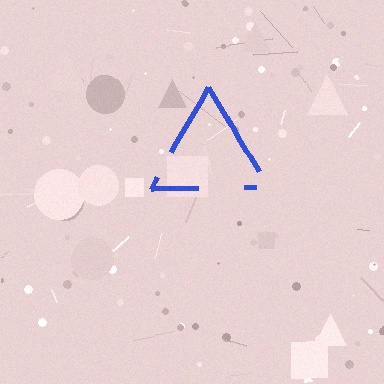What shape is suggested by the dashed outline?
The dashed outline suggests a triangle.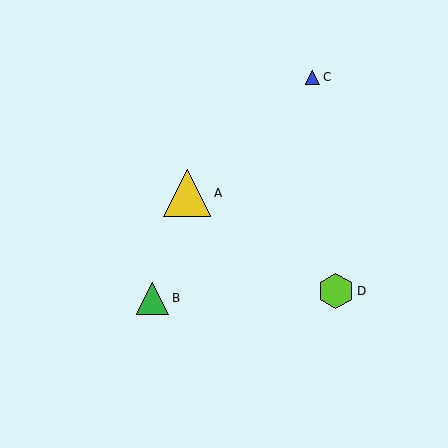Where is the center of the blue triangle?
The center of the blue triangle is at (313, 77).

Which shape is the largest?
The yellow triangle (labeled A) is the largest.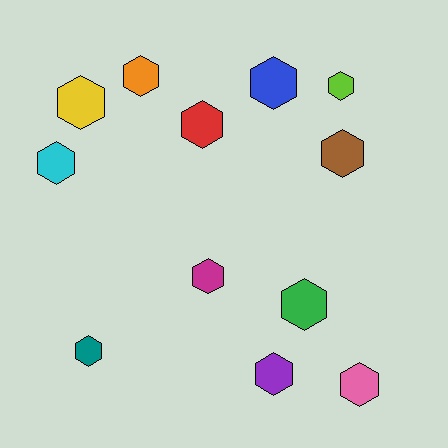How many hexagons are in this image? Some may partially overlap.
There are 12 hexagons.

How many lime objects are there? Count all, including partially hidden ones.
There is 1 lime object.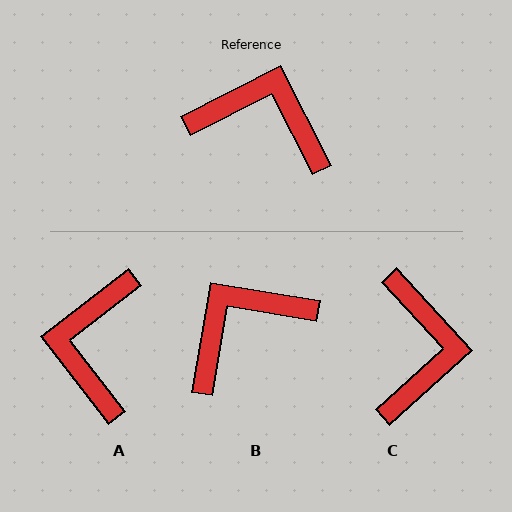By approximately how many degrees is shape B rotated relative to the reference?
Approximately 54 degrees counter-clockwise.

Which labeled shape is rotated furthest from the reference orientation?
A, about 101 degrees away.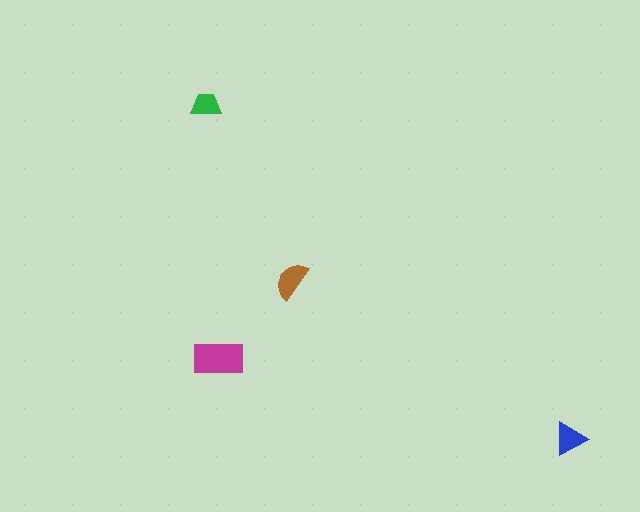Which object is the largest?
The magenta rectangle.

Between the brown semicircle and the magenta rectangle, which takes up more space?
The magenta rectangle.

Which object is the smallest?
The green trapezoid.